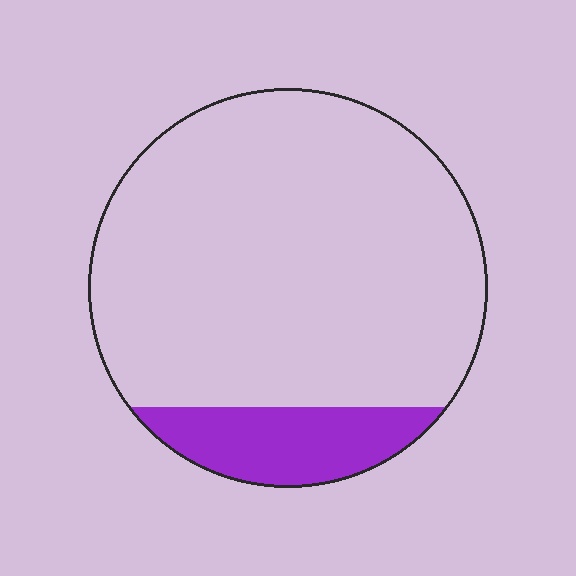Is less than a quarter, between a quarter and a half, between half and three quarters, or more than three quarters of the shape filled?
Less than a quarter.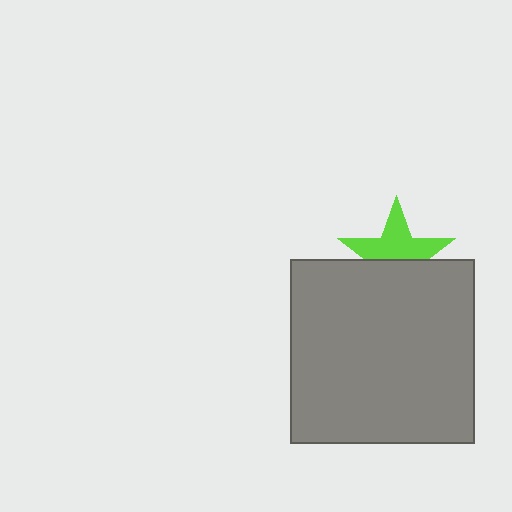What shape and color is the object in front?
The object in front is a gray square.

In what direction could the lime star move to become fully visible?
The lime star could move up. That would shift it out from behind the gray square entirely.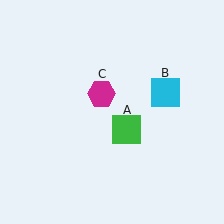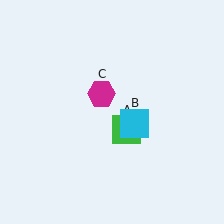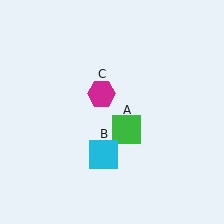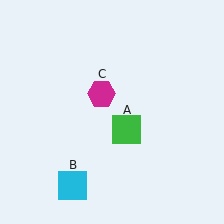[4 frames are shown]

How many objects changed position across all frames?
1 object changed position: cyan square (object B).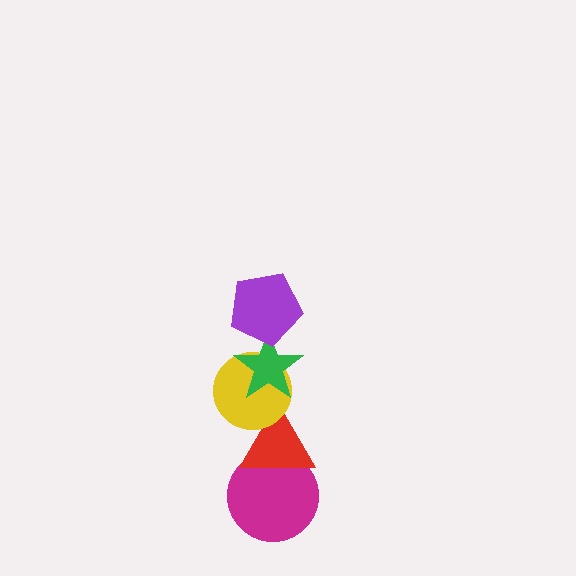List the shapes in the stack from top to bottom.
From top to bottom: the purple pentagon, the green star, the yellow circle, the red triangle, the magenta circle.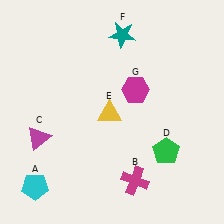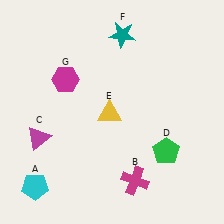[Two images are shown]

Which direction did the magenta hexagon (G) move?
The magenta hexagon (G) moved left.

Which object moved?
The magenta hexagon (G) moved left.